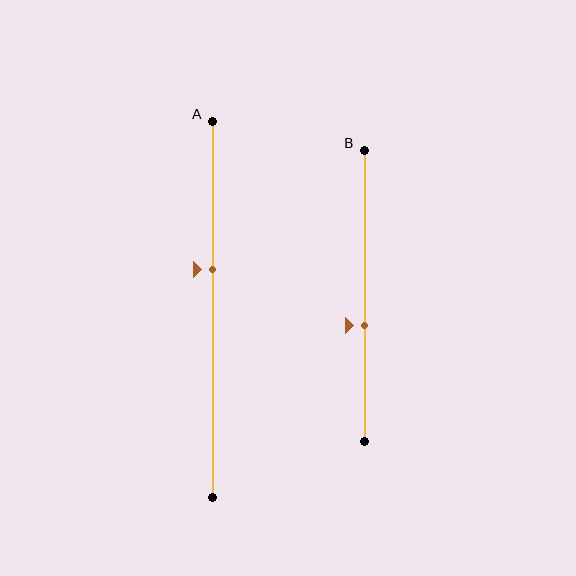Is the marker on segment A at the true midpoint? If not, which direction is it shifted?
No, the marker on segment A is shifted upward by about 10% of the segment length.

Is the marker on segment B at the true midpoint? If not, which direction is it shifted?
No, the marker on segment B is shifted downward by about 10% of the segment length.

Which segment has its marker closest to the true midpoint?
Segment B has its marker closest to the true midpoint.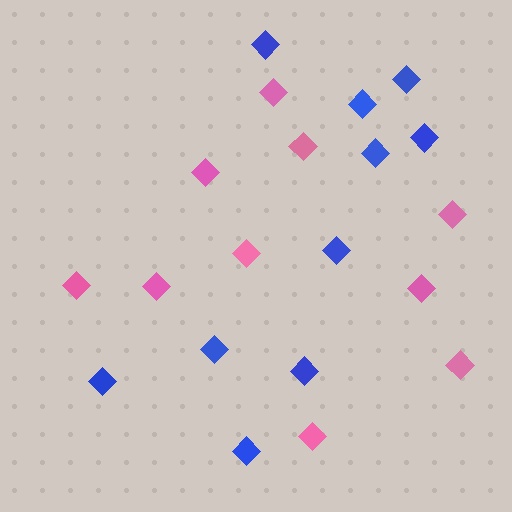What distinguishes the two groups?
There are 2 groups: one group of blue diamonds (10) and one group of pink diamonds (10).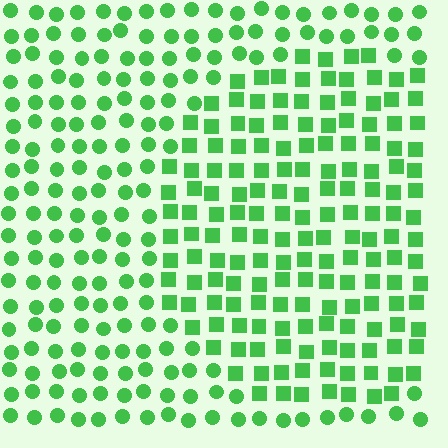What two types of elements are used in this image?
The image uses squares inside the circle region and circles outside it.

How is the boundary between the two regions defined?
The boundary is defined by a change in element shape: squares inside vs. circles outside. All elements share the same color and spacing.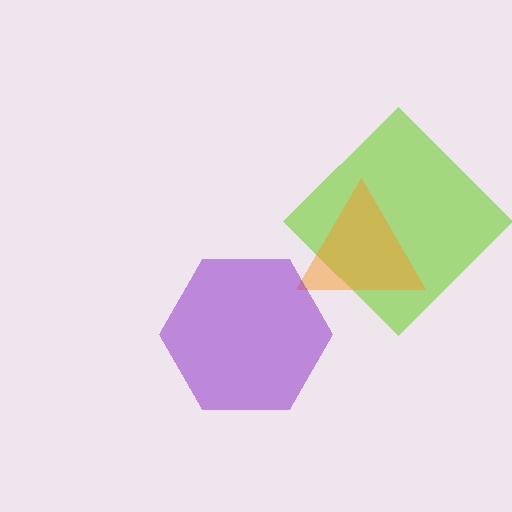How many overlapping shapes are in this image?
There are 3 overlapping shapes in the image.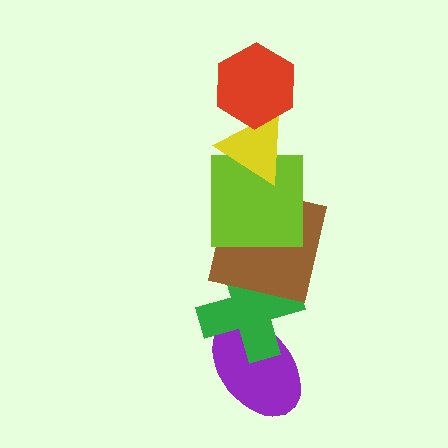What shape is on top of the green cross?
The brown square is on top of the green cross.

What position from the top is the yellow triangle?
The yellow triangle is 2nd from the top.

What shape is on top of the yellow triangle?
The red hexagon is on top of the yellow triangle.